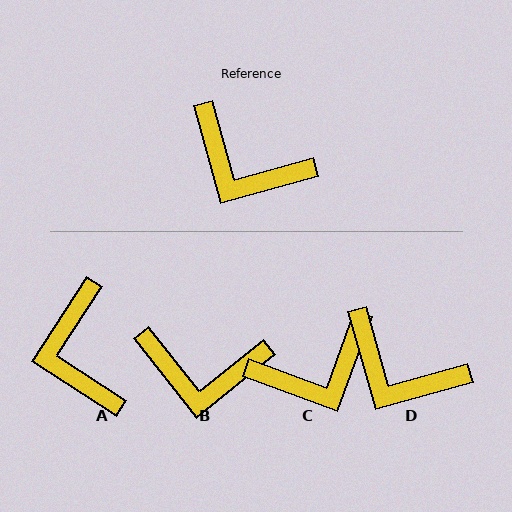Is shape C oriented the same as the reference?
No, it is off by about 54 degrees.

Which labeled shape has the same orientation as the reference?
D.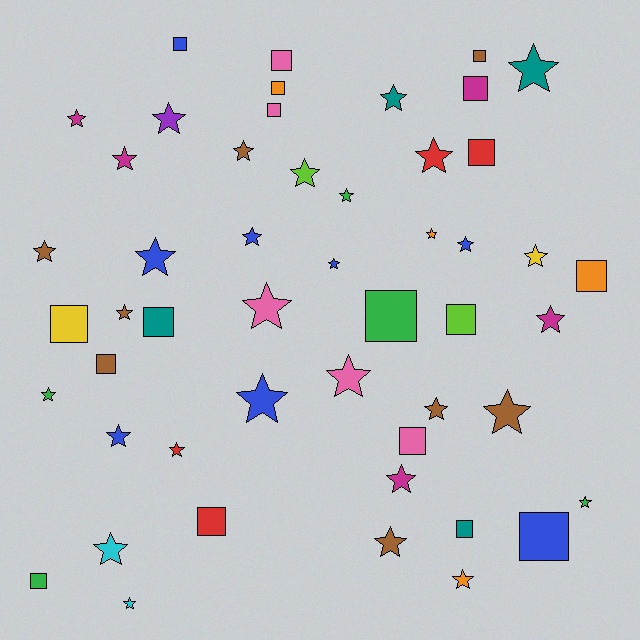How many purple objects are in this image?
There is 1 purple object.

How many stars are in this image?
There are 32 stars.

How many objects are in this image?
There are 50 objects.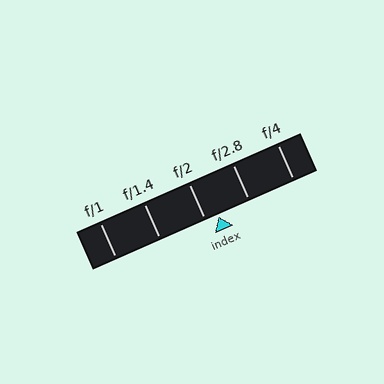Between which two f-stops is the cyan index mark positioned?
The index mark is between f/2 and f/2.8.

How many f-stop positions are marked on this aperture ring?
There are 5 f-stop positions marked.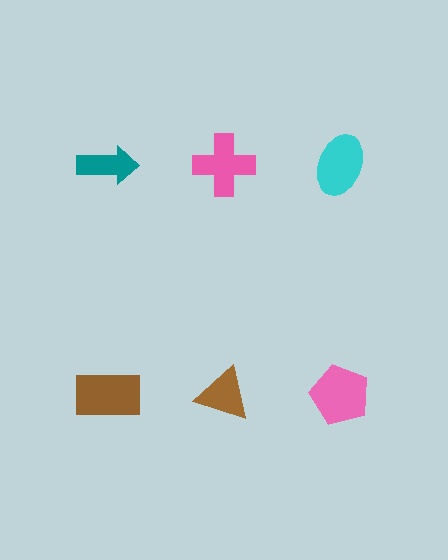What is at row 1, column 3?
A cyan ellipse.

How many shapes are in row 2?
3 shapes.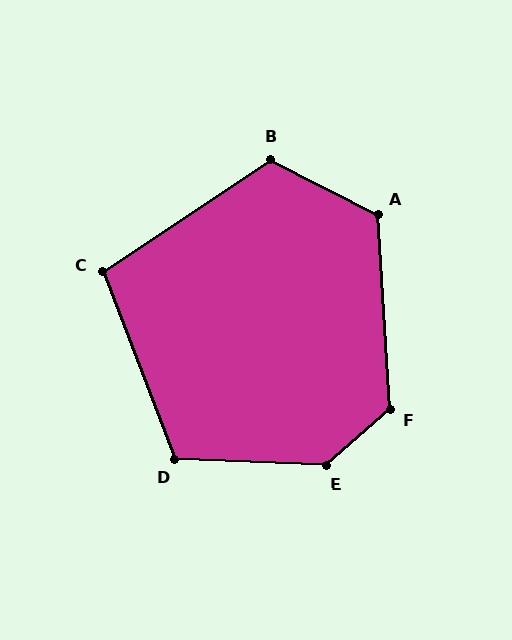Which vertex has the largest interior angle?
E, at approximately 137 degrees.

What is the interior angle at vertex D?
Approximately 113 degrees (obtuse).